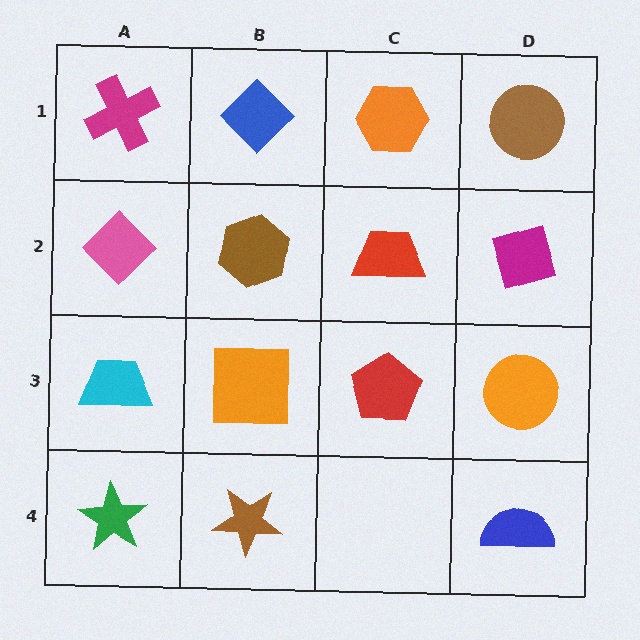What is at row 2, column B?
A brown hexagon.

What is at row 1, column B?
A blue diamond.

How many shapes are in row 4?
3 shapes.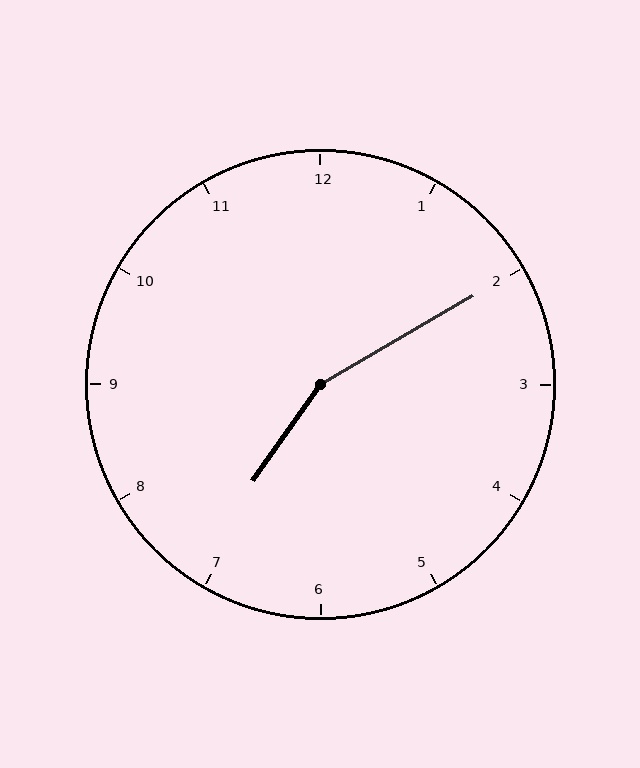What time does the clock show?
7:10.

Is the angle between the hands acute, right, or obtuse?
It is obtuse.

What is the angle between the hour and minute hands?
Approximately 155 degrees.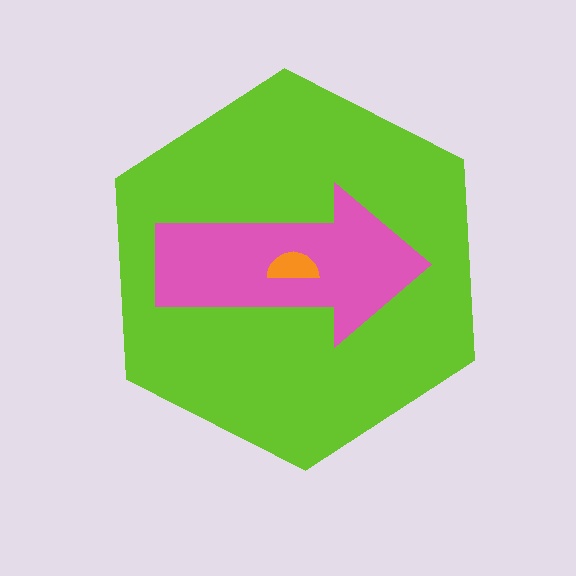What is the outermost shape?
The lime hexagon.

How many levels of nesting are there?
3.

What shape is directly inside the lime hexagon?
The pink arrow.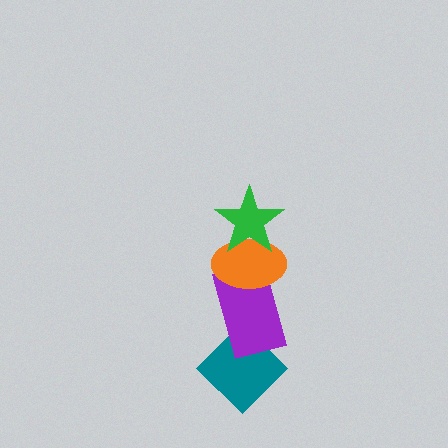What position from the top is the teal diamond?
The teal diamond is 4th from the top.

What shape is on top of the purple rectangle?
The orange ellipse is on top of the purple rectangle.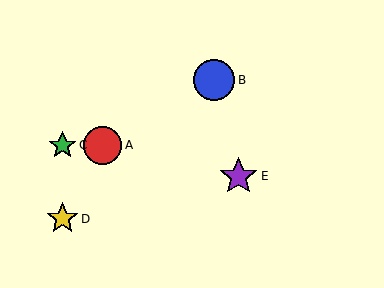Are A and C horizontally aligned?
Yes, both are at y≈145.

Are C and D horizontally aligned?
No, C is at y≈145 and D is at y≈219.